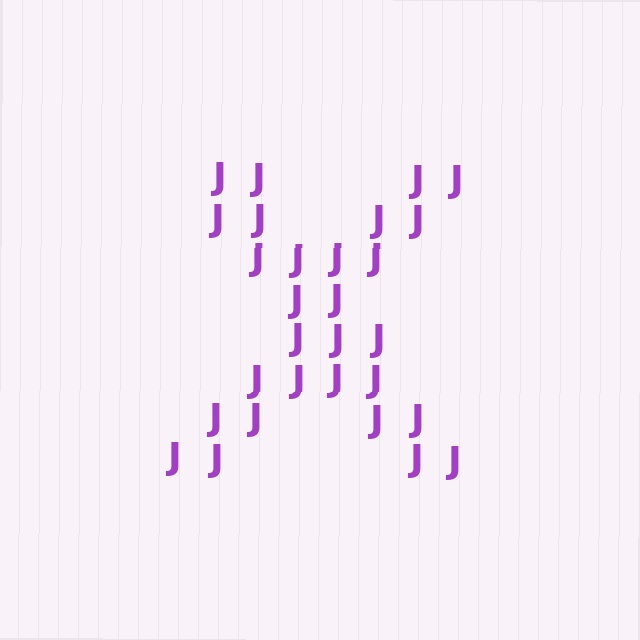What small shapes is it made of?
It is made of small letter J's.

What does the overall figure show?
The overall figure shows the letter X.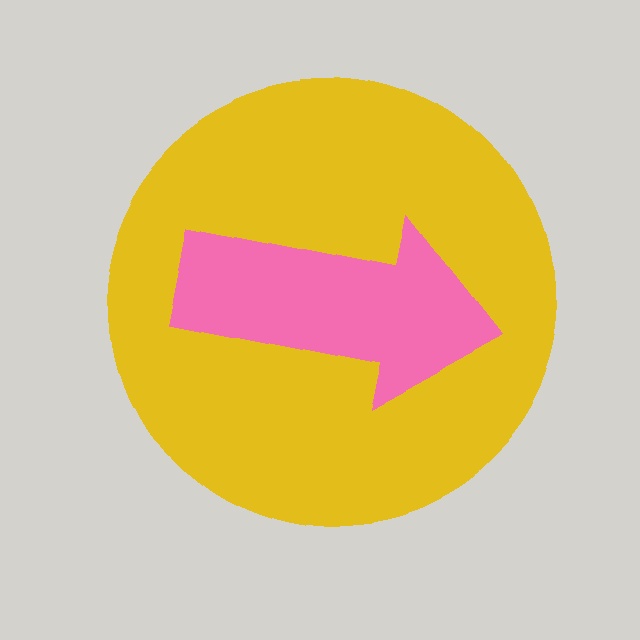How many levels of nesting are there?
2.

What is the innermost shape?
The pink arrow.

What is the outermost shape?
The yellow circle.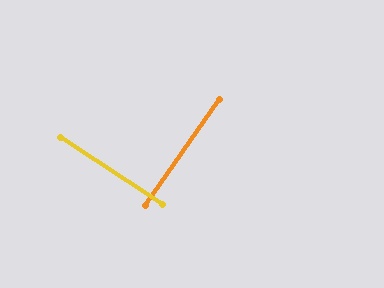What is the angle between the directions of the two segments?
Approximately 88 degrees.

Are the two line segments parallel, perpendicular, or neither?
Perpendicular — they meet at approximately 88°.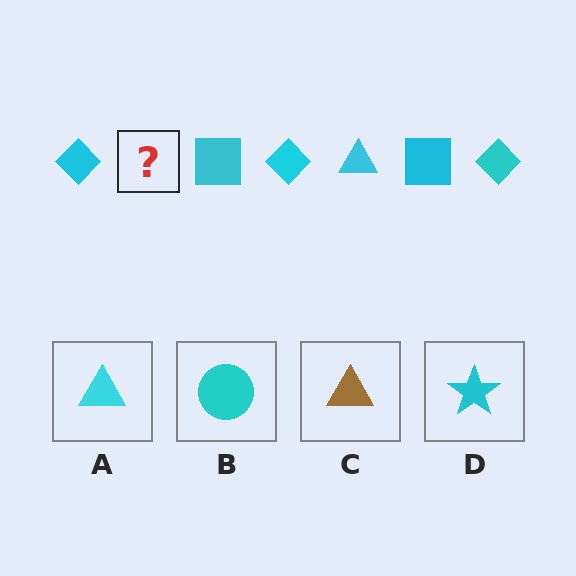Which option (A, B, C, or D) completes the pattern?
A.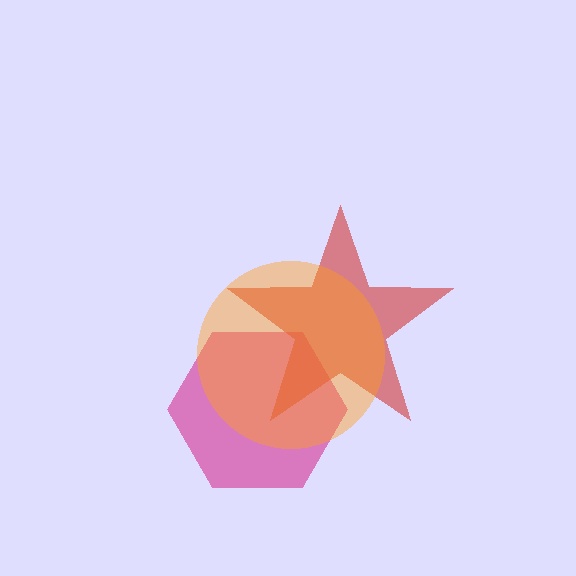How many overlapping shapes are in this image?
There are 3 overlapping shapes in the image.